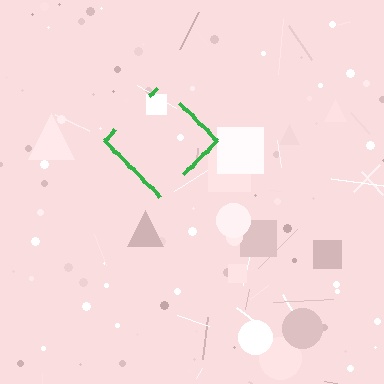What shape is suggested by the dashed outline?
The dashed outline suggests a diamond.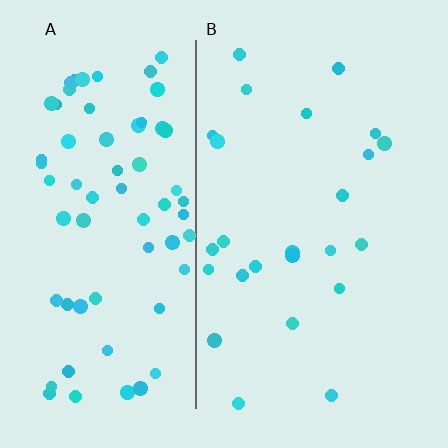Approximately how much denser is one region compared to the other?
Approximately 2.9× — region A over region B.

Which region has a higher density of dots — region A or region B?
A (the left).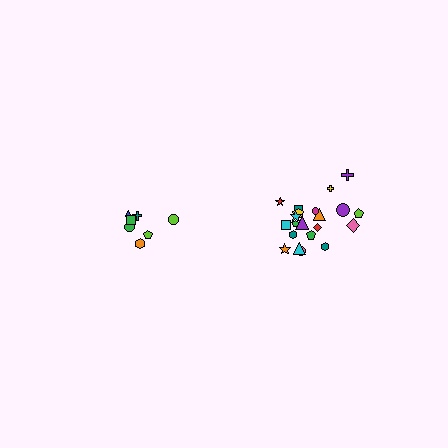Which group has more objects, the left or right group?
The right group.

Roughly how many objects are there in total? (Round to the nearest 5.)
Roughly 30 objects in total.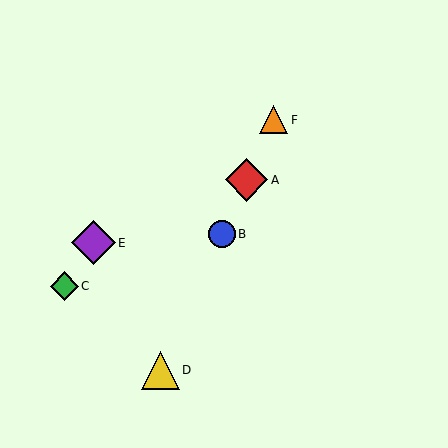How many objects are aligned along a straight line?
4 objects (A, B, D, F) are aligned along a straight line.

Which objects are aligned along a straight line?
Objects A, B, D, F are aligned along a straight line.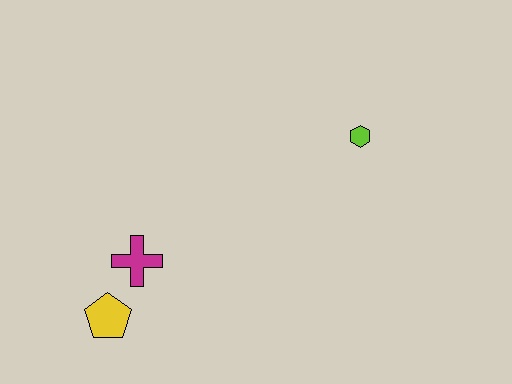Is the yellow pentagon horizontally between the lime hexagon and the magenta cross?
No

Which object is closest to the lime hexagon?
The magenta cross is closest to the lime hexagon.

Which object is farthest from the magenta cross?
The lime hexagon is farthest from the magenta cross.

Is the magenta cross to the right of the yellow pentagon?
Yes